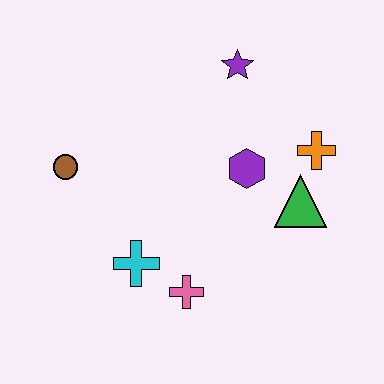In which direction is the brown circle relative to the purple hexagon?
The brown circle is to the left of the purple hexagon.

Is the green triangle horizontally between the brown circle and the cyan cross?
No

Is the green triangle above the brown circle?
No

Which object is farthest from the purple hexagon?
The brown circle is farthest from the purple hexagon.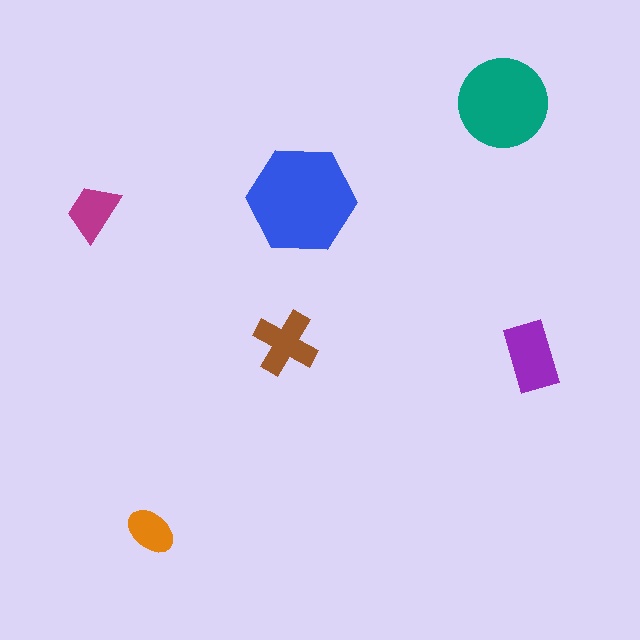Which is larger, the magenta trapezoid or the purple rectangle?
The purple rectangle.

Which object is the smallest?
The orange ellipse.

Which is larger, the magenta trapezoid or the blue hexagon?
The blue hexagon.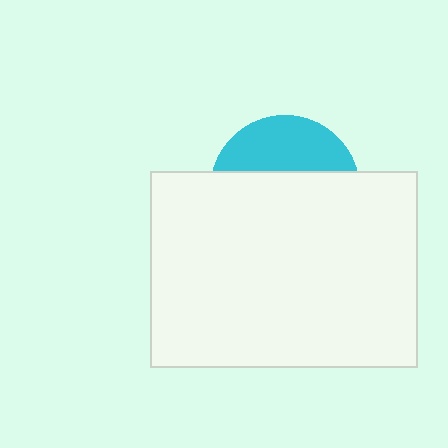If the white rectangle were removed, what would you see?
You would see the complete cyan circle.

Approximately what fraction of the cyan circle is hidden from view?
Roughly 66% of the cyan circle is hidden behind the white rectangle.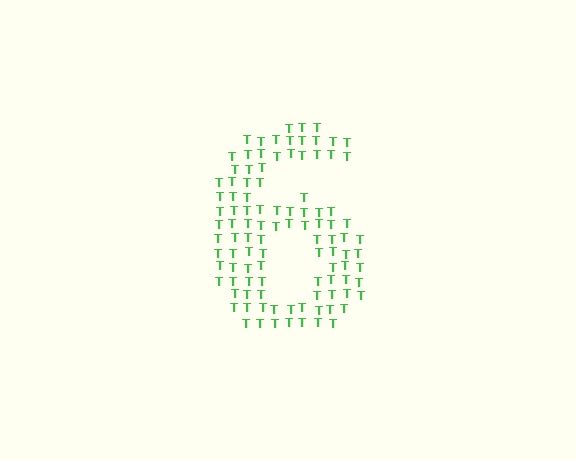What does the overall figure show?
The overall figure shows the digit 6.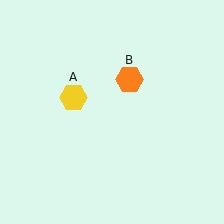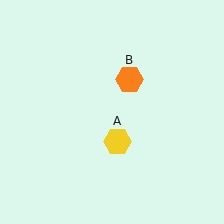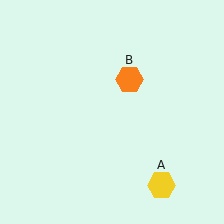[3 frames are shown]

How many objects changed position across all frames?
1 object changed position: yellow hexagon (object A).